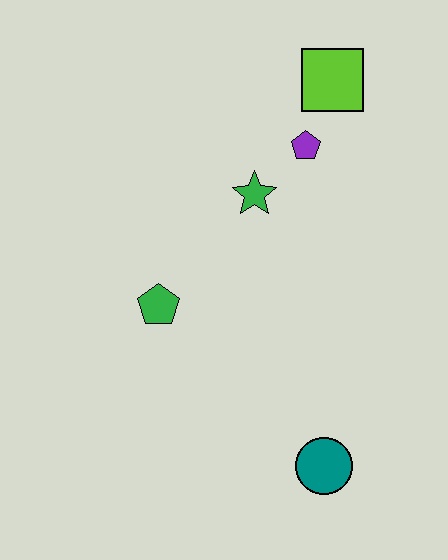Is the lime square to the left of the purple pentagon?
No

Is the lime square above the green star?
Yes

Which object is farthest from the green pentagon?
The lime square is farthest from the green pentagon.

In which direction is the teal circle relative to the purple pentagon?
The teal circle is below the purple pentagon.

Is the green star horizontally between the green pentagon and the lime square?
Yes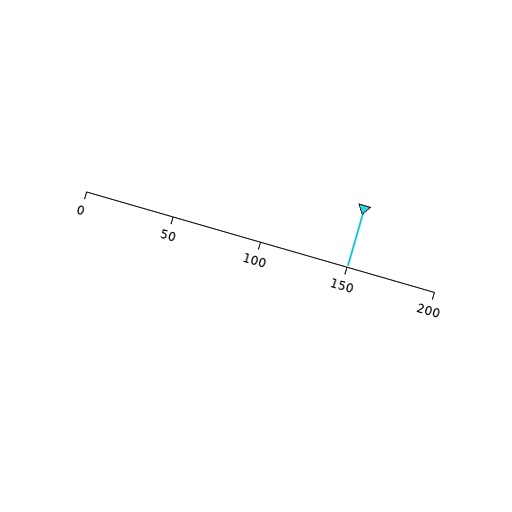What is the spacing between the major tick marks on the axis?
The major ticks are spaced 50 apart.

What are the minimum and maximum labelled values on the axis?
The axis runs from 0 to 200.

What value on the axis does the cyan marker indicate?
The marker indicates approximately 150.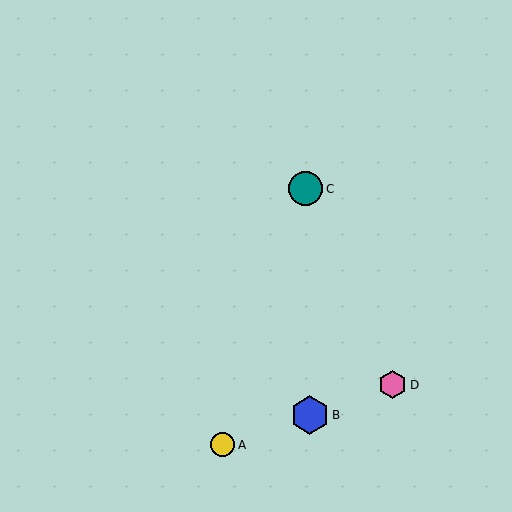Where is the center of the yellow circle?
The center of the yellow circle is at (223, 445).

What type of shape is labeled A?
Shape A is a yellow circle.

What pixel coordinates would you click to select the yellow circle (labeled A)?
Click at (223, 445) to select the yellow circle A.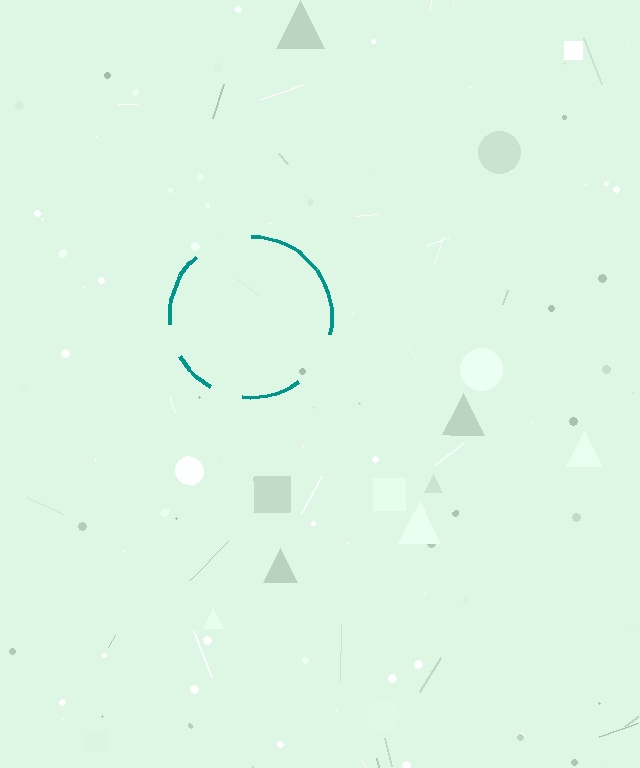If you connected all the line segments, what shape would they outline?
They would outline a circle.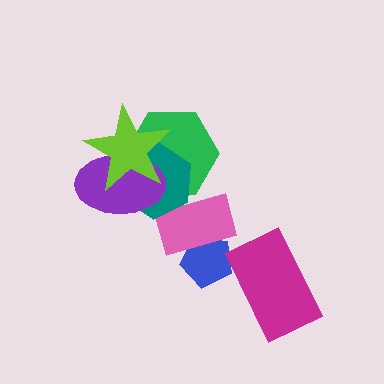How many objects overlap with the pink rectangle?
3 objects overlap with the pink rectangle.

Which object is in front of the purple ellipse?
The lime star is in front of the purple ellipse.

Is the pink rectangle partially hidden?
Yes, it is partially covered by another shape.